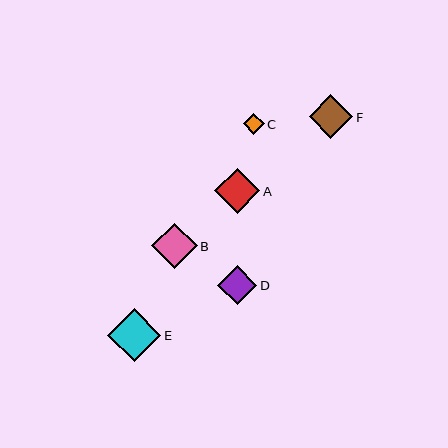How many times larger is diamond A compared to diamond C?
Diamond A is approximately 2.2 times the size of diamond C.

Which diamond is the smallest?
Diamond C is the smallest with a size of approximately 21 pixels.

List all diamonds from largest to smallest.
From largest to smallest: E, B, A, F, D, C.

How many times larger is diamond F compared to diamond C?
Diamond F is approximately 2.1 times the size of diamond C.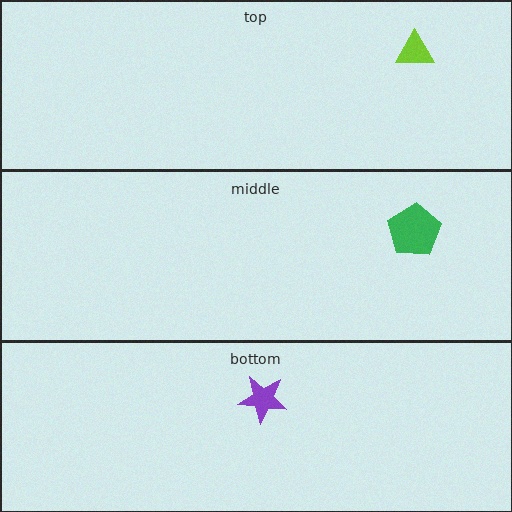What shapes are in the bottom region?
The purple star.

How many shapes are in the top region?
1.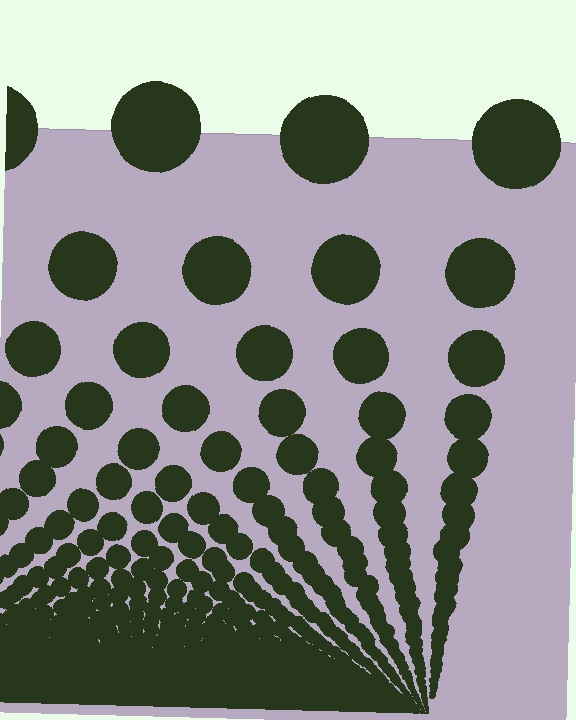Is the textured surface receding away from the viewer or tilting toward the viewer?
The surface appears to tilt toward the viewer. Texture elements get larger and sparser toward the top.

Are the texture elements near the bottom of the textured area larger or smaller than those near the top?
Smaller. The gradient is inverted — elements near the bottom are smaller and denser.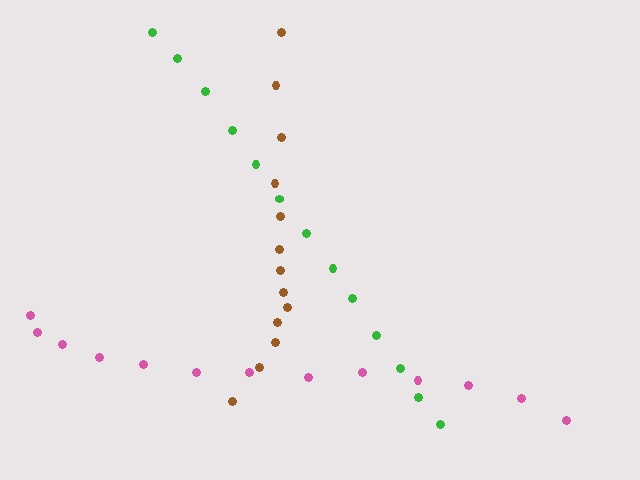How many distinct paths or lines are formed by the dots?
There are 3 distinct paths.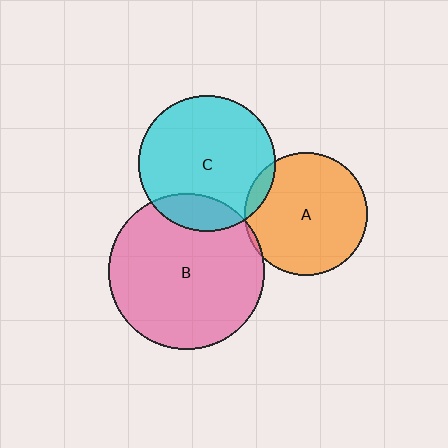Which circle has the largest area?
Circle B (pink).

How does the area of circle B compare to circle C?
Approximately 1.3 times.